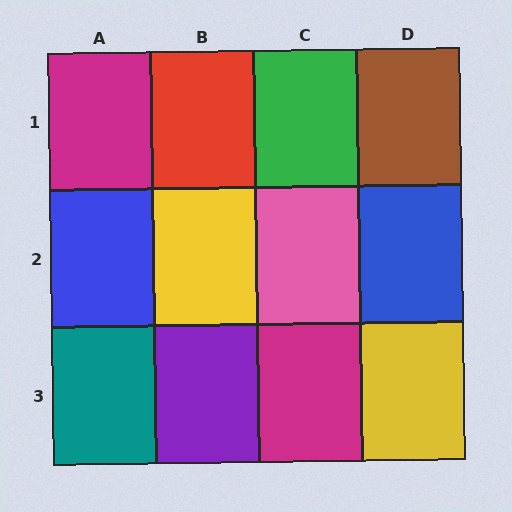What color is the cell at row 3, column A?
Teal.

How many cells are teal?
1 cell is teal.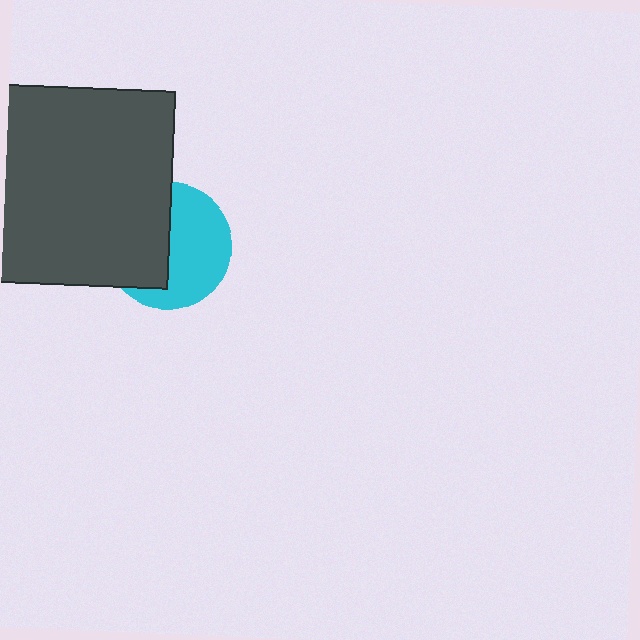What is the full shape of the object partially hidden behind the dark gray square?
The partially hidden object is a cyan circle.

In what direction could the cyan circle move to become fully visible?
The cyan circle could move right. That would shift it out from behind the dark gray square entirely.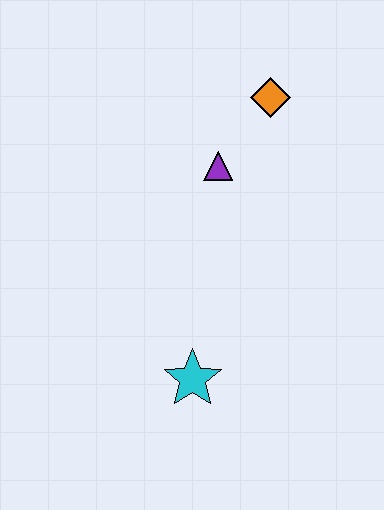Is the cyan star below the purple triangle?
Yes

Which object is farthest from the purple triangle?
The cyan star is farthest from the purple triangle.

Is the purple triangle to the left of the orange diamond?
Yes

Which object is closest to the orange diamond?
The purple triangle is closest to the orange diamond.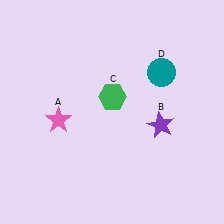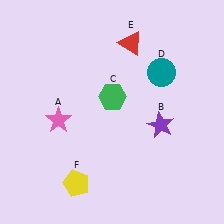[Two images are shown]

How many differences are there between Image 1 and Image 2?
There are 2 differences between the two images.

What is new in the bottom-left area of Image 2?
A yellow pentagon (F) was added in the bottom-left area of Image 2.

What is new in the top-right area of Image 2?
A red triangle (E) was added in the top-right area of Image 2.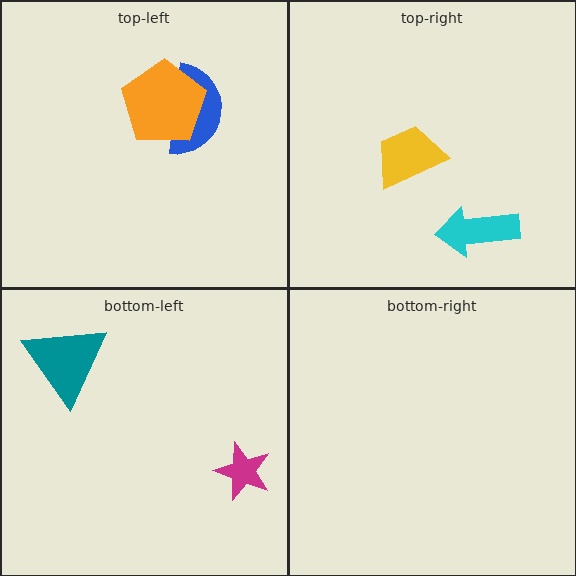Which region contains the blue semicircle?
The top-left region.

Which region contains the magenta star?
The bottom-left region.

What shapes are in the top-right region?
The cyan arrow, the yellow trapezoid.